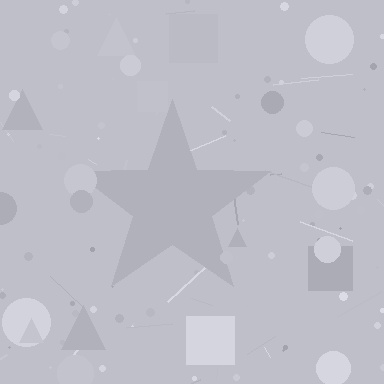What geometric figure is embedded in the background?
A star is embedded in the background.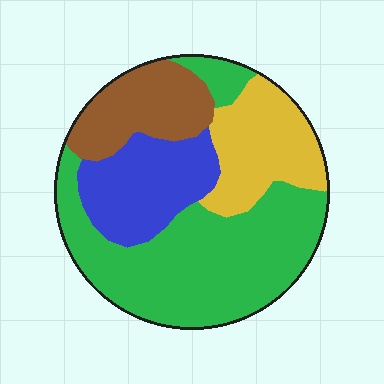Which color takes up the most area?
Green, at roughly 45%.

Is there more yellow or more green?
Green.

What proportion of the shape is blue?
Blue covers 19% of the shape.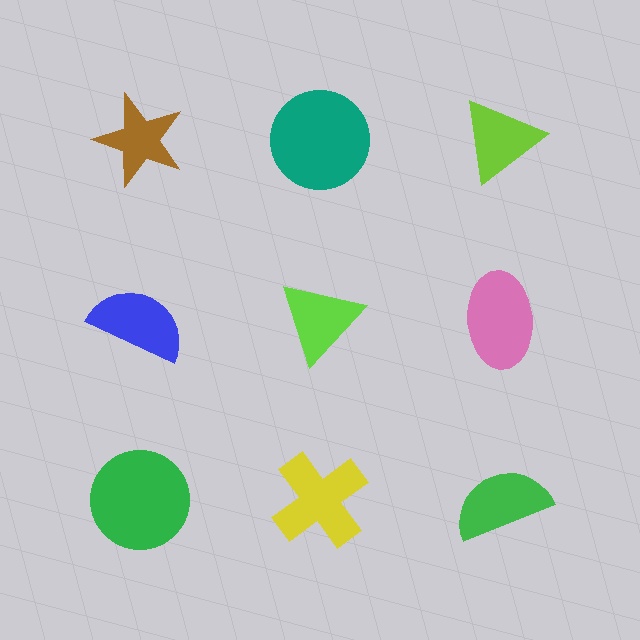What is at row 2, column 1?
A blue semicircle.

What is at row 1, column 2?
A teal circle.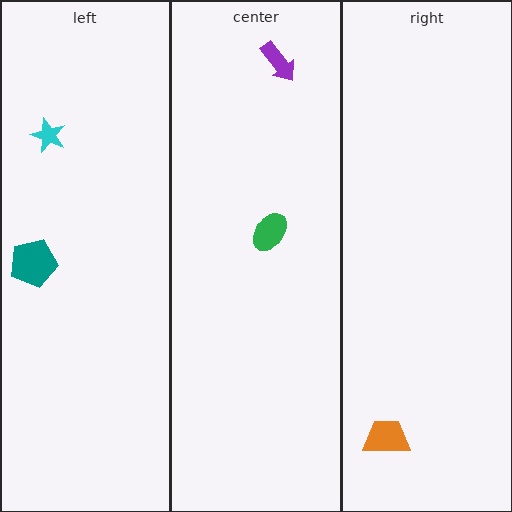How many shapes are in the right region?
1.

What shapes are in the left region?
The cyan star, the teal pentagon.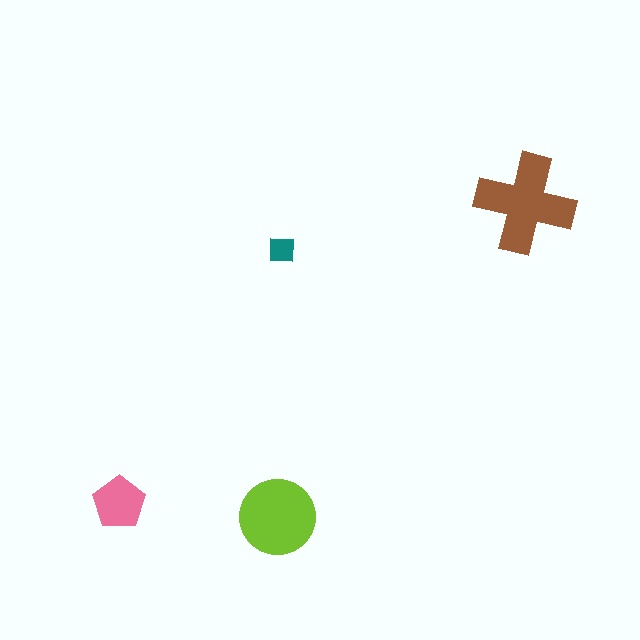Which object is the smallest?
The teal square.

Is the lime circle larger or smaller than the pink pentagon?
Larger.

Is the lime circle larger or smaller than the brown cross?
Smaller.